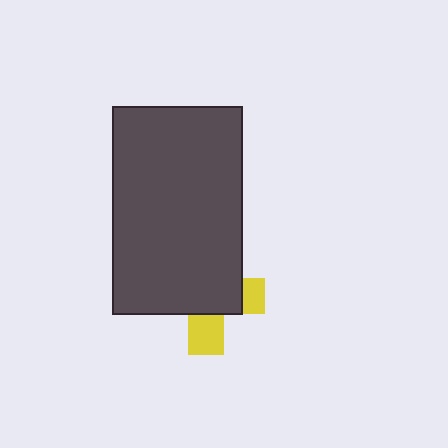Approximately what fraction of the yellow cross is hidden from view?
Roughly 69% of the yellow cross is hidden behind the dark gray rectangle.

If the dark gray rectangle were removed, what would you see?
You would see the complete yellow cross.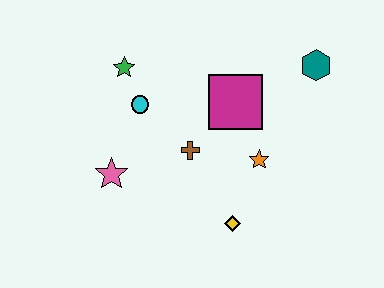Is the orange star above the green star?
No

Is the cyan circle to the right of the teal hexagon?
No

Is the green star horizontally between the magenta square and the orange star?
No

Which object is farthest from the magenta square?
The pink star is farthest from the magenta square.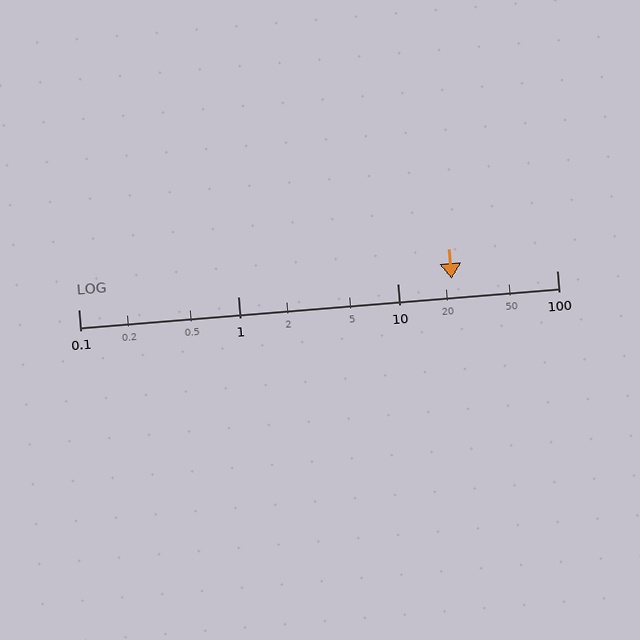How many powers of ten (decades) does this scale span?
The scale spans 3 decades, from 0.1 to 100.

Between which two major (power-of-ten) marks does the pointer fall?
The pointer is between 10 and 100.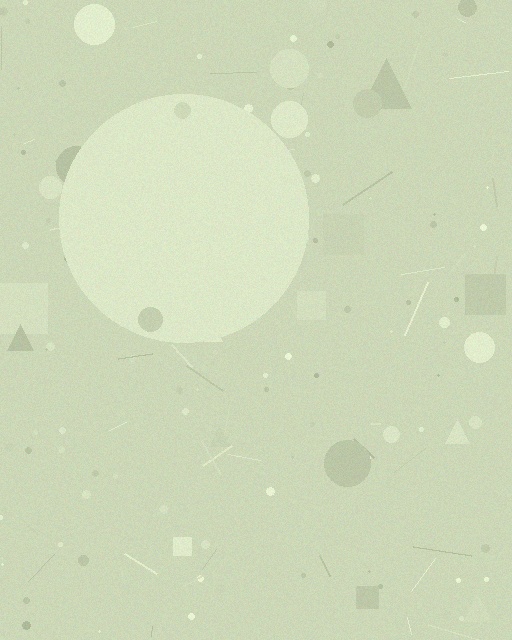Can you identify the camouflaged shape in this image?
The camouflaged shape is a circle.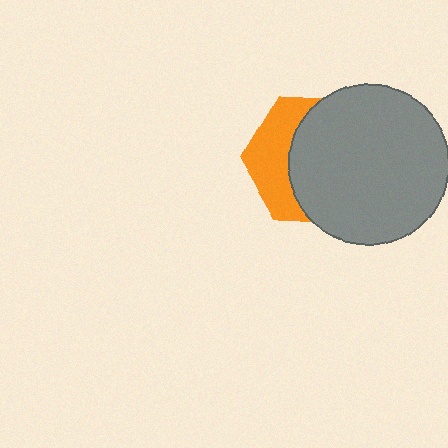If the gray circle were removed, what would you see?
You would see the complete orange hexagon.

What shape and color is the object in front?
The object in front is a gray circle.